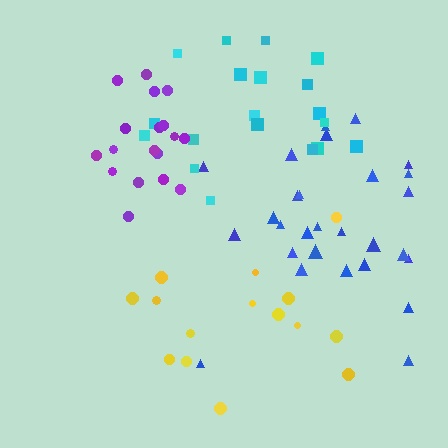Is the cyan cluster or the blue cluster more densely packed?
Cyan.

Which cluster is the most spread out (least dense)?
Yellow.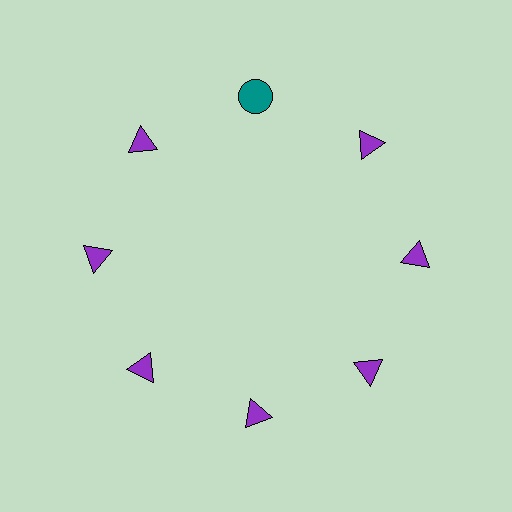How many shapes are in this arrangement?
There are 8 shapes arranged in a ring pattern.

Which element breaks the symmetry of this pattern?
The teal circle at roughly the 12 o'clock position breaks the symmetry. All other shapes are purple triangles.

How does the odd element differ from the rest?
It differs in both color (teal instead of purple) and shape (circle instead of triangle).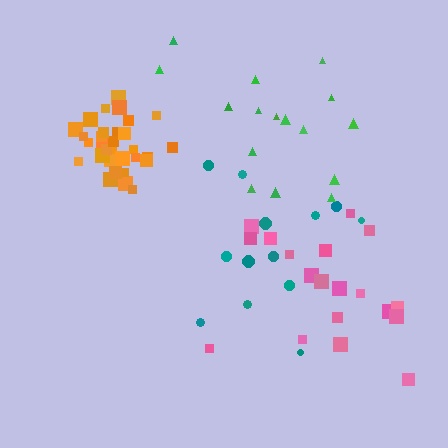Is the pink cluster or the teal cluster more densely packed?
Teal.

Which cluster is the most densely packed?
Orange.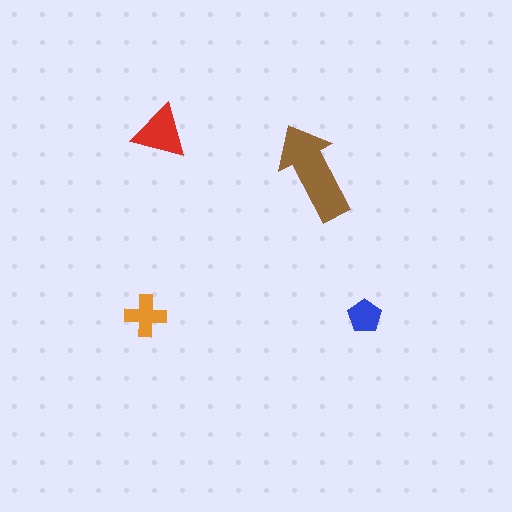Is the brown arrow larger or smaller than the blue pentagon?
Larger.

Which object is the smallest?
The blue pentagon.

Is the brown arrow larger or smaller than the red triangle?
Larger.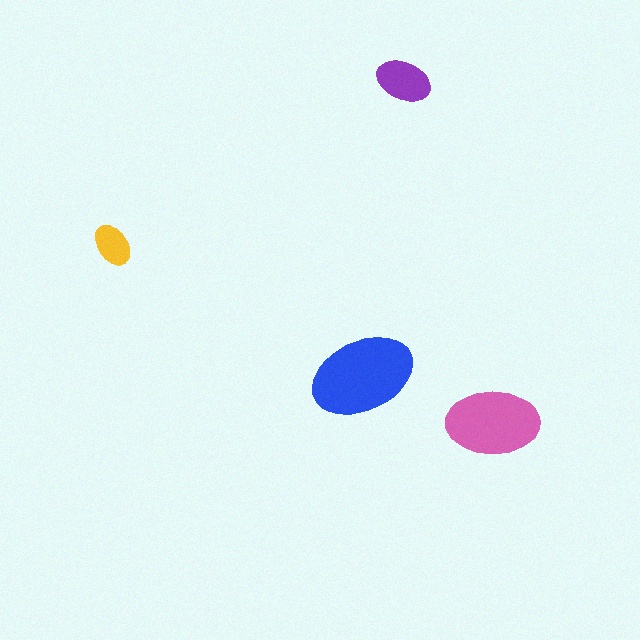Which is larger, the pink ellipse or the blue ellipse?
The blue one.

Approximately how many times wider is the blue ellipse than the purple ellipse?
About 2 times wider.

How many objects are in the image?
There are 4 objects in the image.